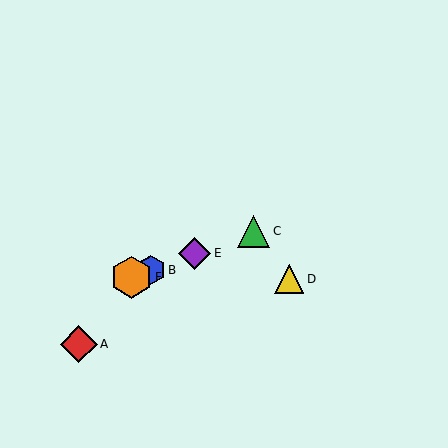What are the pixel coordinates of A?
Object A is at (79, 344).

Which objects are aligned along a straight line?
Objects B, C, E, F are aligned along a straight line.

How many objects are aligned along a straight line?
4 objects (B, C, E, F) are aligned along a straight line.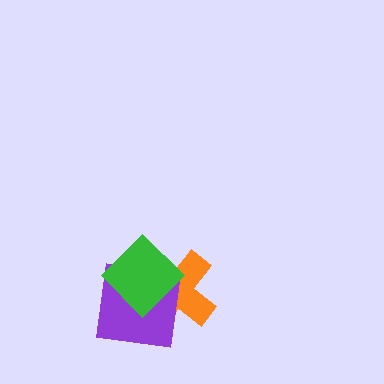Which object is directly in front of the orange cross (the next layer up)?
The purple square is directly in front of the orange cross.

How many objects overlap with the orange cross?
2 objects overlap with the orange cross.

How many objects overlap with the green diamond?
2 objects overlap with the green diamond.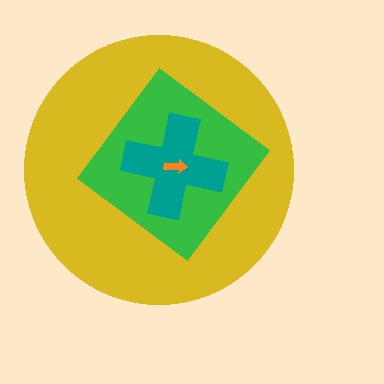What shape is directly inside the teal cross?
The orange arrow.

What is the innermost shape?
The orange arrow.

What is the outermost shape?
The yellow circle.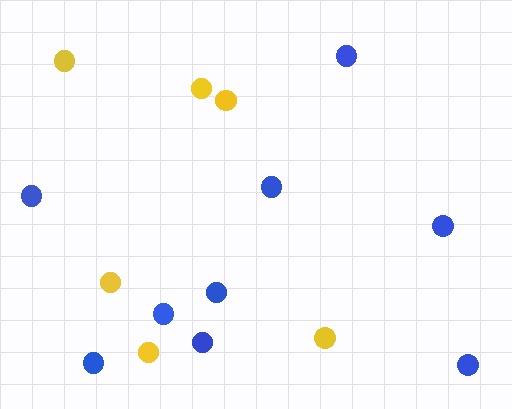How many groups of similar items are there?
There are 2 groups: one group of yellow circles (6) and one group of blue circles (9).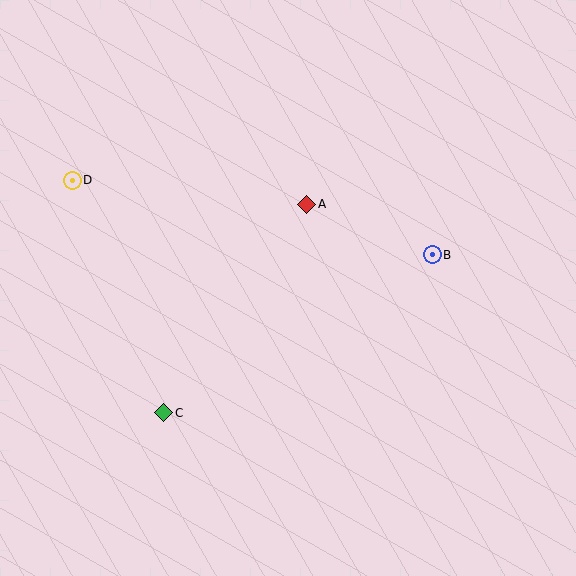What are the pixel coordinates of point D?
Point D is at (72, 180).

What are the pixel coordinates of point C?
Point C is at (164, 413).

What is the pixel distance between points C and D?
The distance between C and D is 250 pixels.